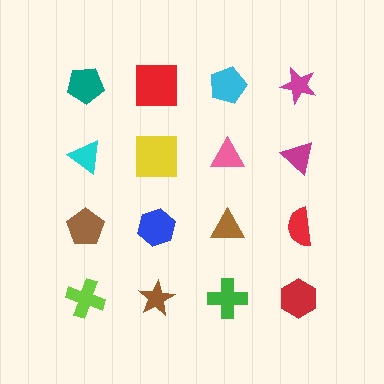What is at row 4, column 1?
A lime cross.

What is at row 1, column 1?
A teal pentagon.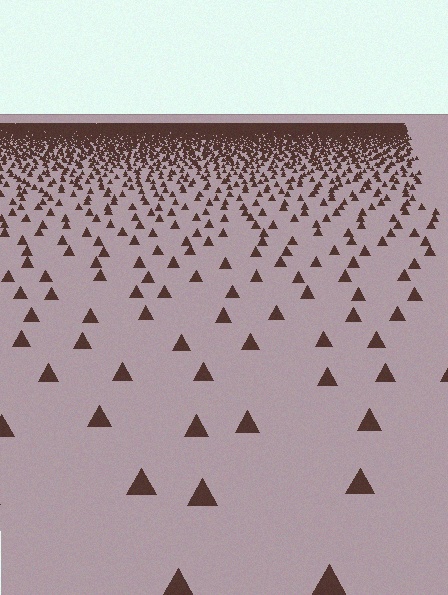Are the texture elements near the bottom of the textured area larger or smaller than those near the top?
Larger. Near the bottom, elements are closer to the viewer and appear at a bigger on-screen size.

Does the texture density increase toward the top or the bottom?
Density increases toward the top.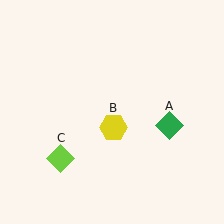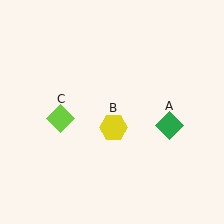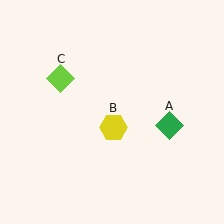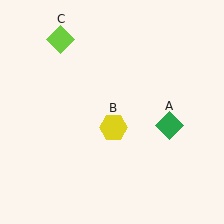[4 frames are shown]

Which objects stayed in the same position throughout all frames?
Green diamond (object A) and yellow hexagon (object B) remained stationary.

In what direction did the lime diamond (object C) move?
The lime diamond (object C) moved up.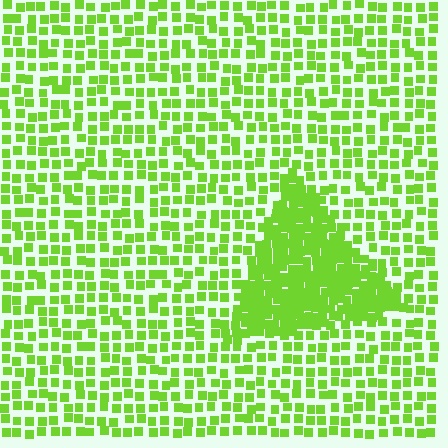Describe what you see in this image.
The image contains small lime elements arranged at two different densities. A triangle-shaped region is visible where the elements are more densely packed than the surrounding area.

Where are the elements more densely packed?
The elements are more densely packed inside the triangle boundary.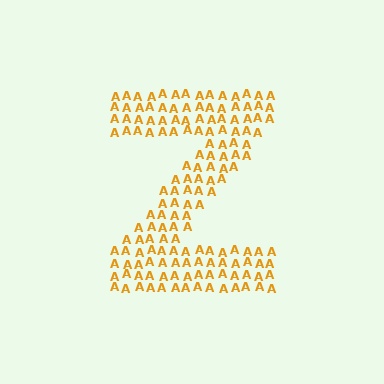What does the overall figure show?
The overall figure shows the letter Z.